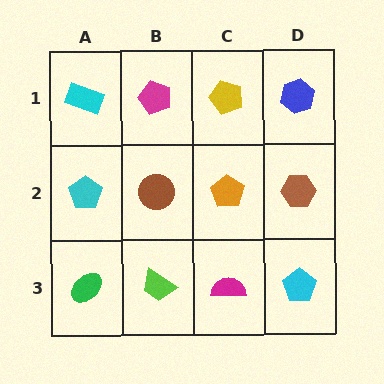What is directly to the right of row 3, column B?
A magenta semicircle.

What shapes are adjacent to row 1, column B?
A brown circle (row 2, column B), a cyan rectangle (row 1, column A), a yellow pentagon (row 1, column C).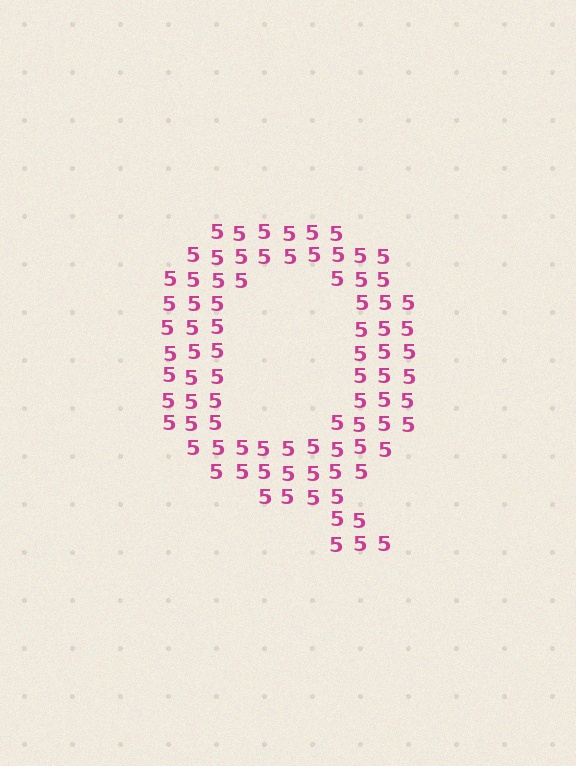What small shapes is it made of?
It is made of small digit 5's.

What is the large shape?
The large shape is the letter Q.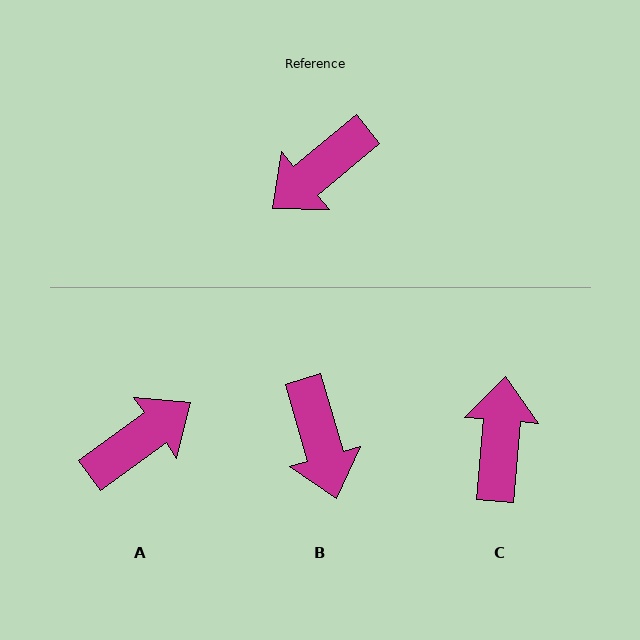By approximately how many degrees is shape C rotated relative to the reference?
Approximately 134 degrees clockwise.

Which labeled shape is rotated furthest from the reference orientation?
A, about 176 degrees away.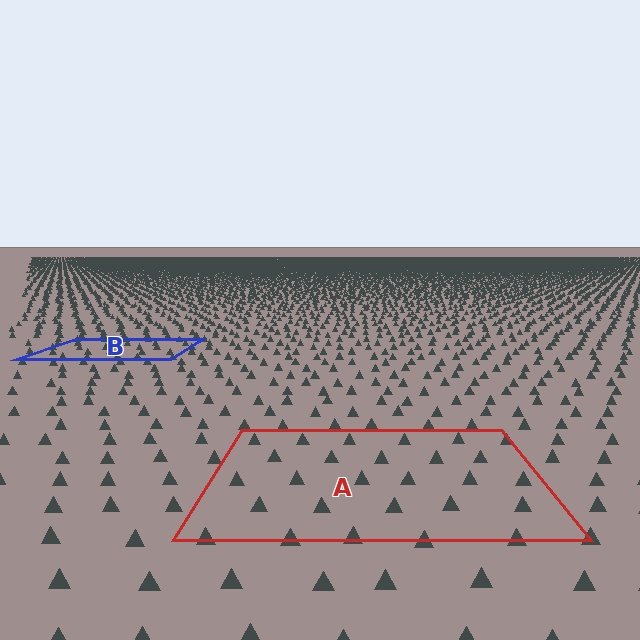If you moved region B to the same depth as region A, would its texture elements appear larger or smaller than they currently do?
They would appear larger. At a closer depth, the same texture elements are projected at a bigger on-screen size.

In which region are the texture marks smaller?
The texture marks are smaller in region B, because it is farther away.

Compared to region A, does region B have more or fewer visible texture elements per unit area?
Region B has more texture elements per unit area — they are packed more densely because it is farther away.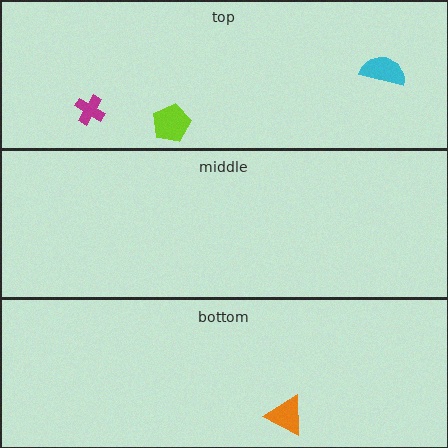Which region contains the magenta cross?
The top region.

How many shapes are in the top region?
3.